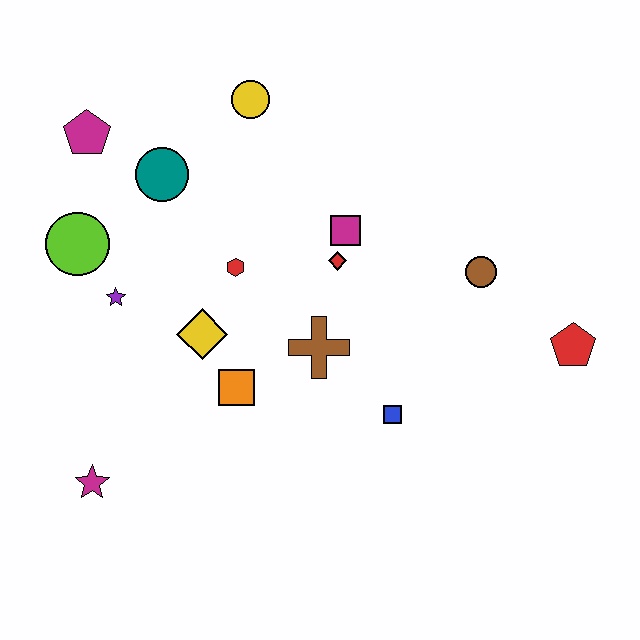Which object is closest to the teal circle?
The magenta pentagon is closest to the teal circle.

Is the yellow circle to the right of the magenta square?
No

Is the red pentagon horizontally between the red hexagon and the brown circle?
No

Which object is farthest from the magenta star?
The red pentagon is farthest from the magenta star.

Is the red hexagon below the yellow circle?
Yes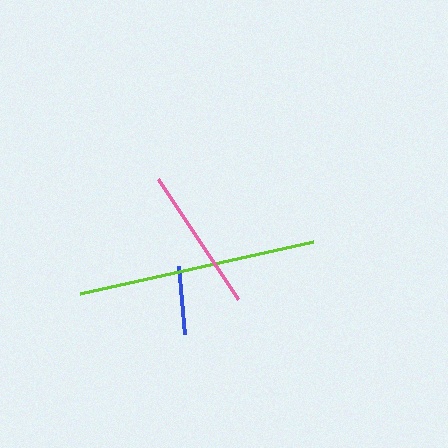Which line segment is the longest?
The lime line is the longest at approximately 239 pixels.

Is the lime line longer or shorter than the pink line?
The lime line is longer than the pink line.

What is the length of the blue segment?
The blue segment is approximately 69 pixels long.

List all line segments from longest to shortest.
From longest to shortest: lime, pink, blue.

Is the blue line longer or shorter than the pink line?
The pink line is longer than the blue line.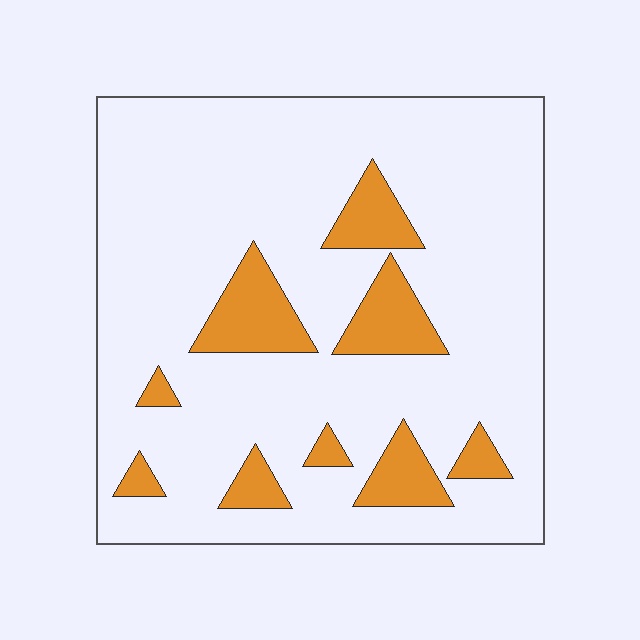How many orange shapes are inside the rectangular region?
9.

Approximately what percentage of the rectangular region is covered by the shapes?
Approximately 15%.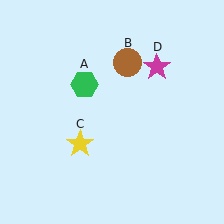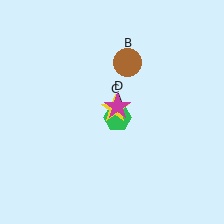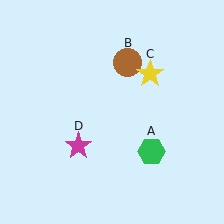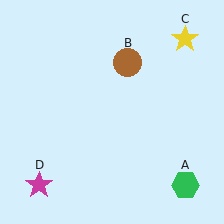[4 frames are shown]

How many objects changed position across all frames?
3 objects changed position: green hexagon (object A), yellow star (object C), magenta star (object D).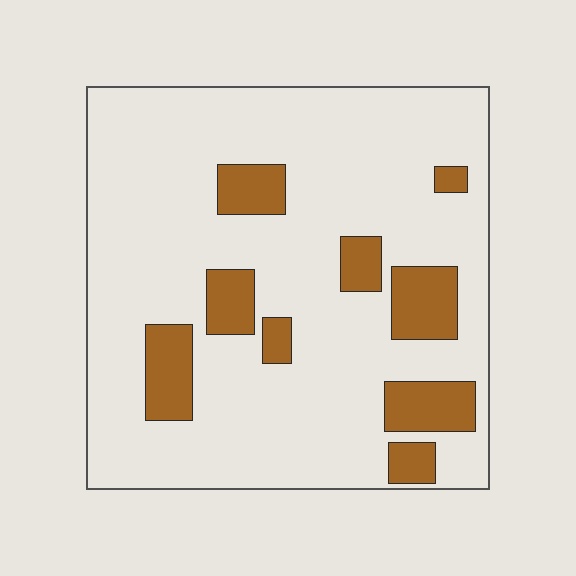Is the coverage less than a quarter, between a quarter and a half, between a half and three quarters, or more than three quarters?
Less than a quarter.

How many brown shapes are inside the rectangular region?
9.